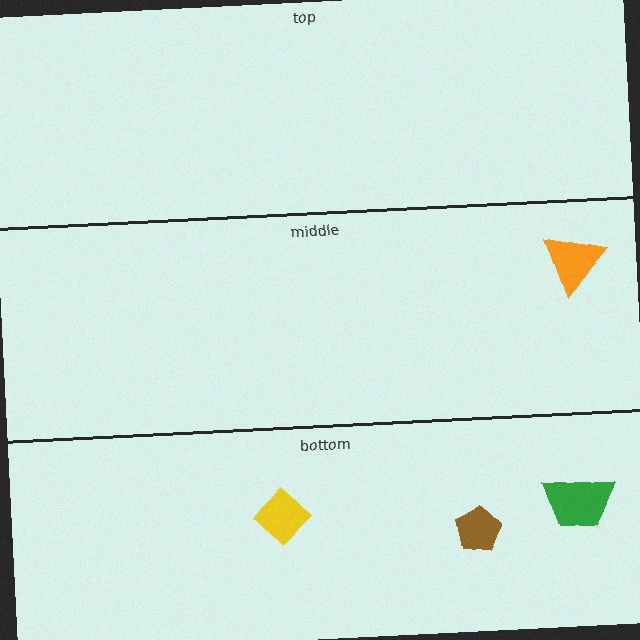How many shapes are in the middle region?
1.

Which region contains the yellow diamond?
The bottom region.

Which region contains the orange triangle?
The middle region.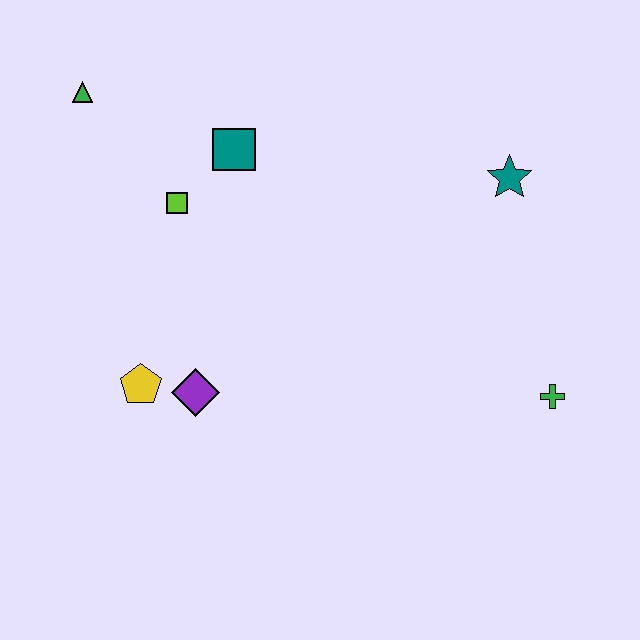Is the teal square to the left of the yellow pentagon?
No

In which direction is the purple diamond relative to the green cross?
The purple diamond is to the left of the green cross.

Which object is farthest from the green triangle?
The green cross is farthest from the green triangle.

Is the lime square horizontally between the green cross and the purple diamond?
No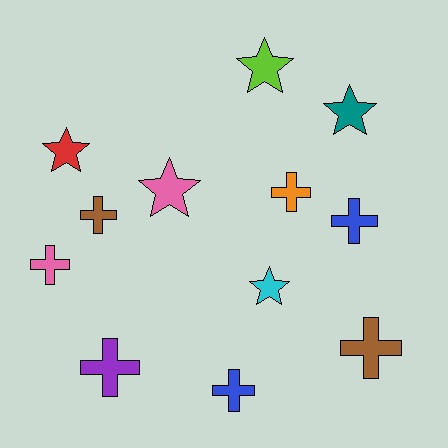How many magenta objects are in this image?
There are no magenta objects.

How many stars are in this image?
There are 5 stars.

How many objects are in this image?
There are 12 objects.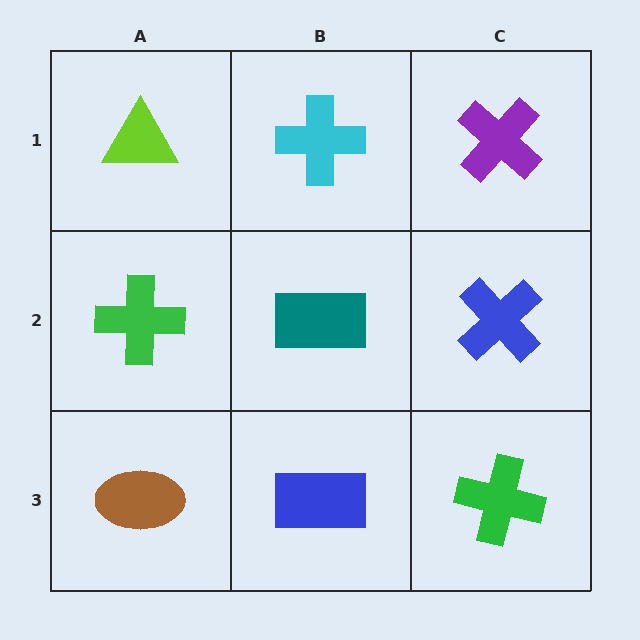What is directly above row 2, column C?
A purple cross.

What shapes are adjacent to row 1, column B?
A teal rectangle (row 2, column B), a lime triangle (row 1, column A), a purple cross (row 1, column C).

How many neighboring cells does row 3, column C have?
2.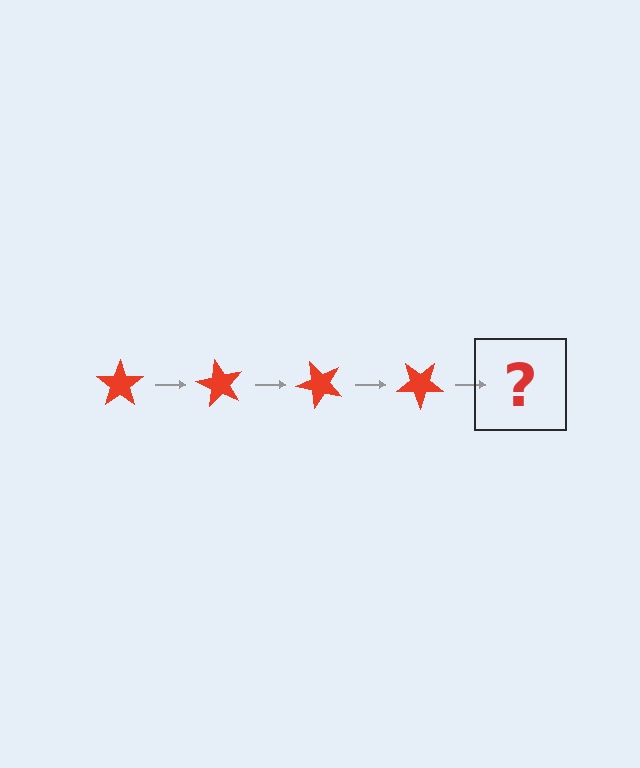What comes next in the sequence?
The next element should be a red star rotated 240 degrees.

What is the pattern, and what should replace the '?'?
The pattern is that the star rotates 60 degrees each step. The '?' should be a red star rotated 240 degrees.